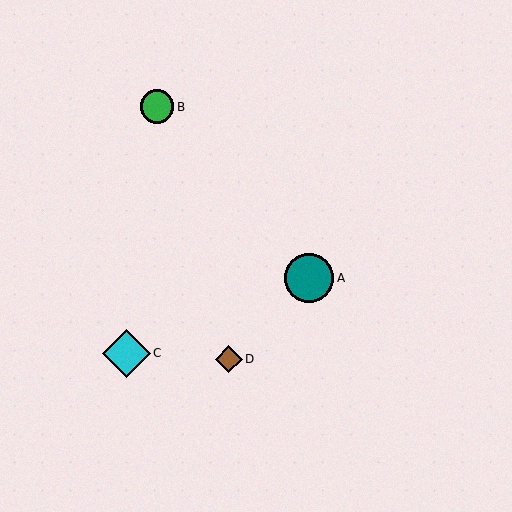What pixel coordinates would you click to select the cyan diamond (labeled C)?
Click at (126, 353) to select the cyan diamond C.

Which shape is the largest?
The teal circle (labeled A) is the largest.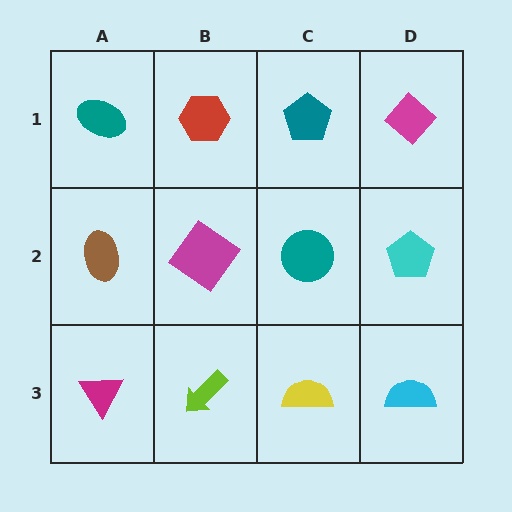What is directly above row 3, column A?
A brown ellipse.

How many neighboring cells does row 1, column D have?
2.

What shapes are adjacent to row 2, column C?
A teal pentagon (row 1, column C), a yellow semicircle (row 3, column C), a magenta diamond (row 2, column B), a cyan pentagon (row 2, column D).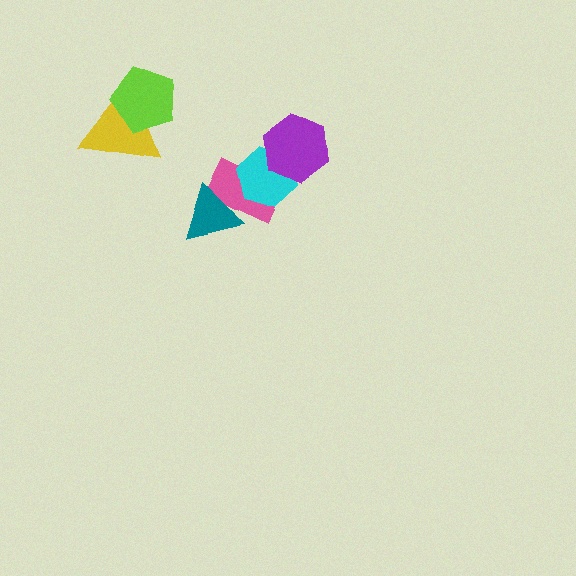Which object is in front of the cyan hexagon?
The purple hexagon is in front of the cyan hexagon.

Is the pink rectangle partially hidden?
Yes, it is partially covered by another shape.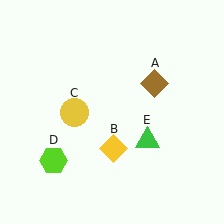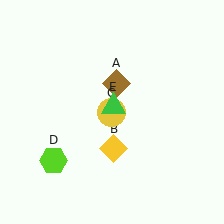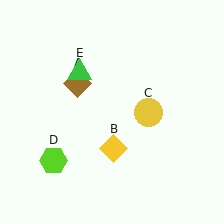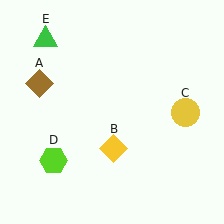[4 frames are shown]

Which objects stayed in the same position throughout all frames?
Yellow diamond (object B) and lime hexagon (object D) remained stationary.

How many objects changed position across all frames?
3 objects changed position: brown diamond (object A), yellow circle (object C), green triangle (object E).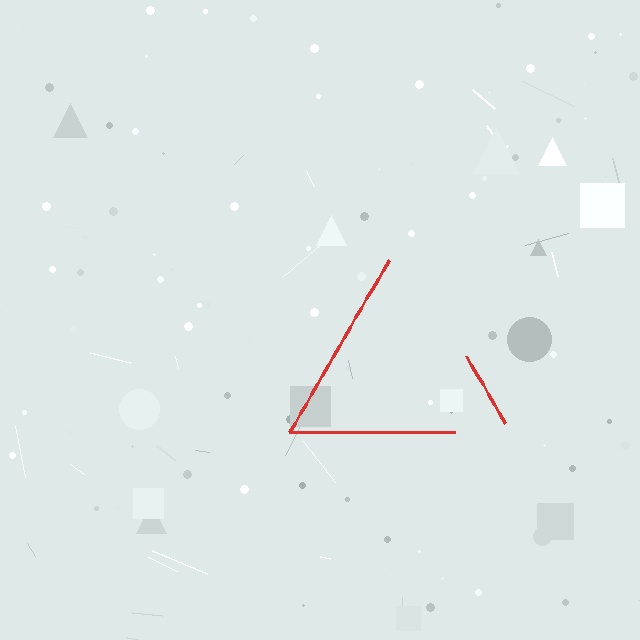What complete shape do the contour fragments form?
The contour fragments form a triangle.